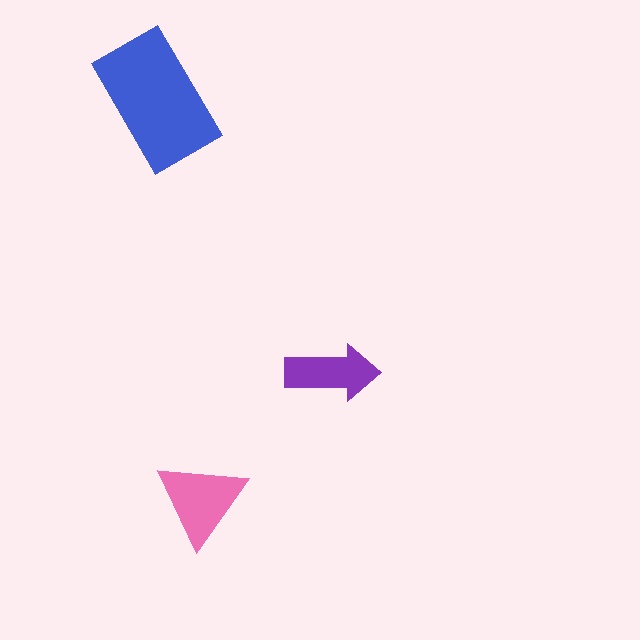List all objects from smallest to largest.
The purple arrow, the pink triangle, the blue rectangle.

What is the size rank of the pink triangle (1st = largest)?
2nd.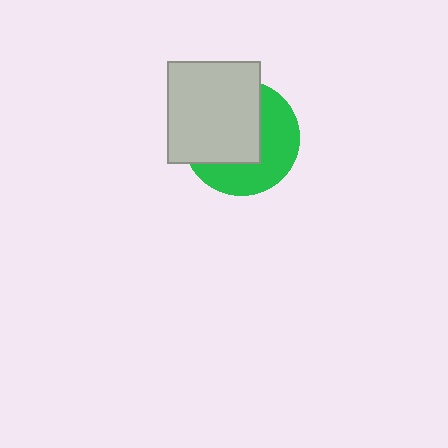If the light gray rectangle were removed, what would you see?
You would see the complete green circle.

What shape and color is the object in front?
The object in front is a light gray rectangle.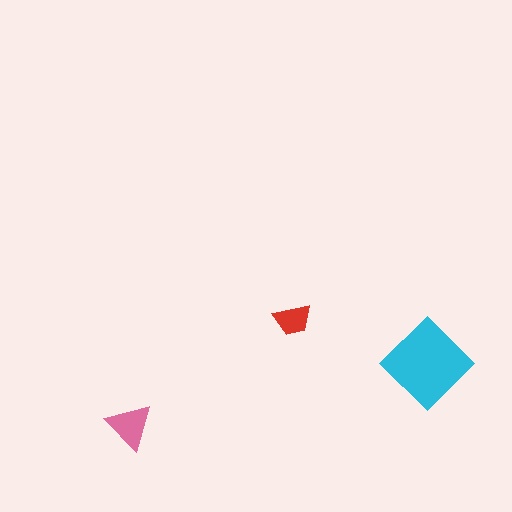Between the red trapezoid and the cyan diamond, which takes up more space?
The cyan diamond.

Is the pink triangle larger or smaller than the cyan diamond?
Smaller.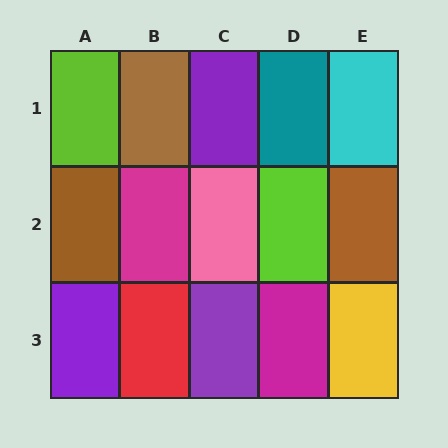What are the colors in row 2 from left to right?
Brown, magenta, pink, lime, brown.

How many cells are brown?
3 cells are brown.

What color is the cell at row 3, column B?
Red.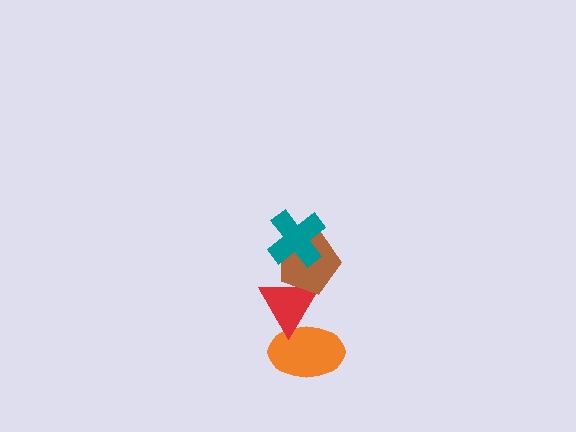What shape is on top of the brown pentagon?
The teal cross is on top of the brown pentagon.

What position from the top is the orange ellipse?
The orange ellipse is 4th from the top.